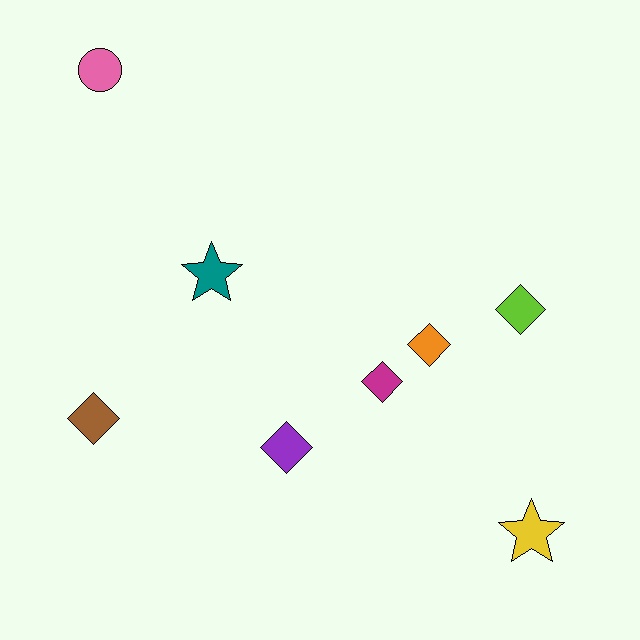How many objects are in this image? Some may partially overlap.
There are 8 objects.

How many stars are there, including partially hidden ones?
There are 2 stars.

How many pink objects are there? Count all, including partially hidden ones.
There is 1 pink object.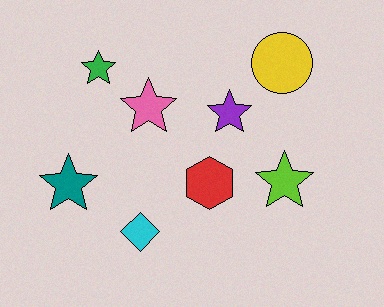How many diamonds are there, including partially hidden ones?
There is 1 diamond.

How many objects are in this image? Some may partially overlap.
There are 8 objects.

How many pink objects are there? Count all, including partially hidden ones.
There is 1 pink object.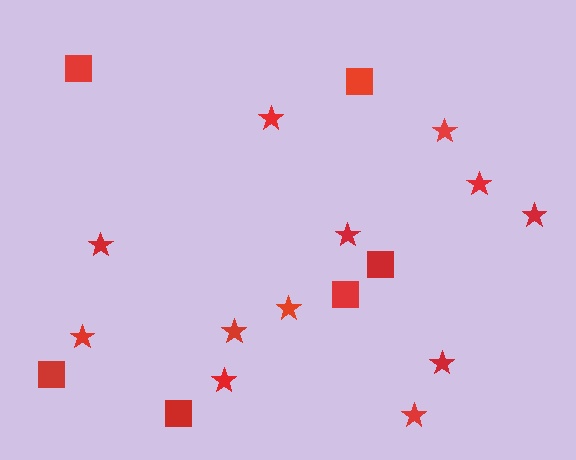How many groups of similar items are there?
There are 2 groups: one group of squares (6) and one group of stars (12).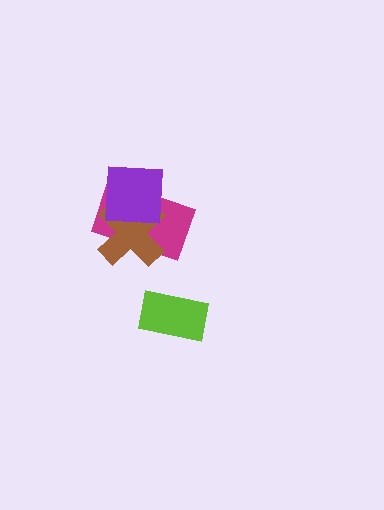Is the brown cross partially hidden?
Yes, it is partially covered by another shape.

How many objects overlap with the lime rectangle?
0 objects overlap with the lime rectangle.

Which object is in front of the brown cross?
The purple square is in front of the brown cross.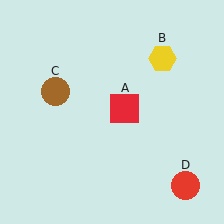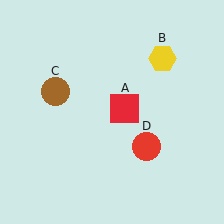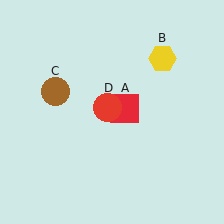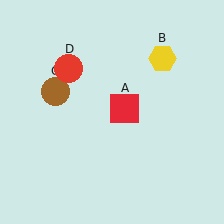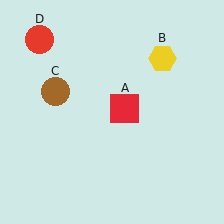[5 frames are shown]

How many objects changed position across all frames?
1 object changed position: red circle (object D).